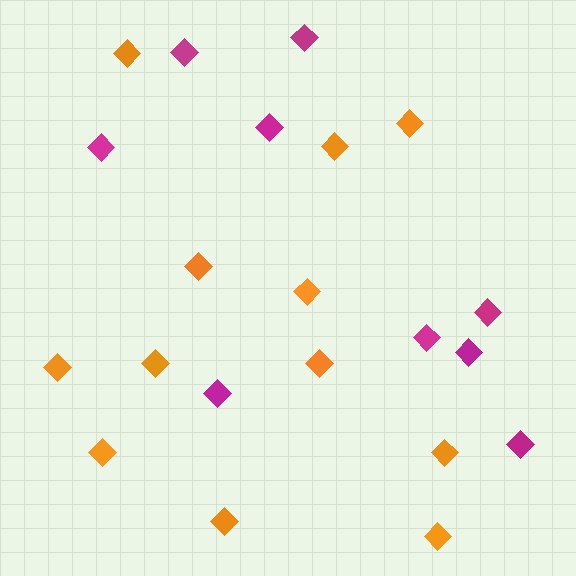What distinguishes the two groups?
There are 2 groups: one group of orange diamonds (12) and one group of magenta diamonds (9).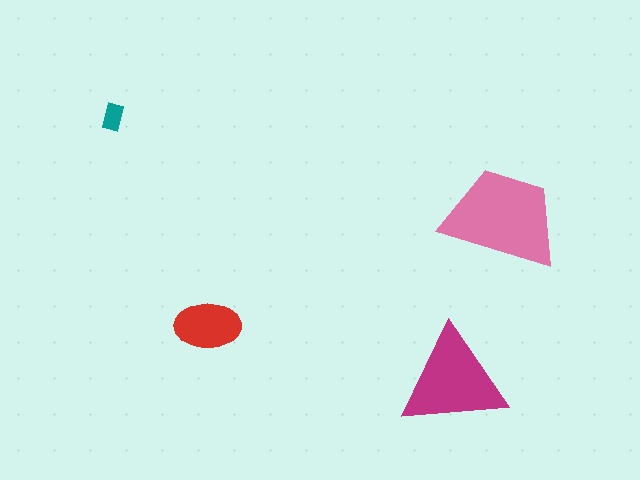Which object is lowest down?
The magenta triangle is bottommost.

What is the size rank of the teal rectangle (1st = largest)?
4th.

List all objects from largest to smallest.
The pink trapezoid, the magenta triangle, the red ellipse, the teal rectangle.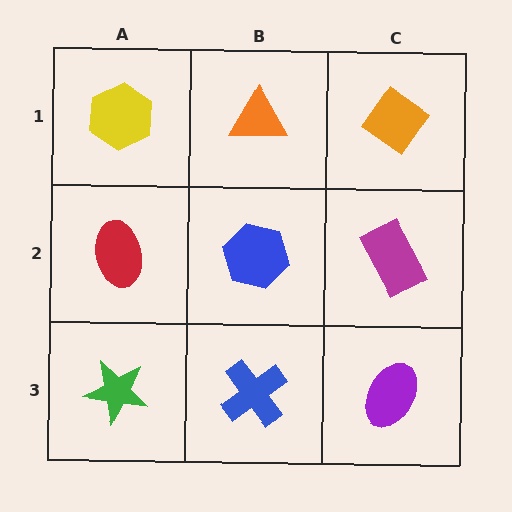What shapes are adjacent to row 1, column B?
A blue hexagon (row 2, column B), a yellow hexagon (row 1, column A), an orange diamond (row 1, column C).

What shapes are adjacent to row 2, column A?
A yellow hexagon (row 1, column A), a green star (row 3, column A), a blue hexagon (row 2, column B).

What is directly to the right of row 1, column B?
An orange diamond.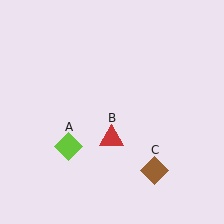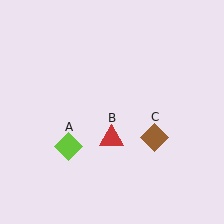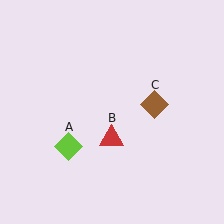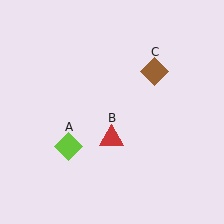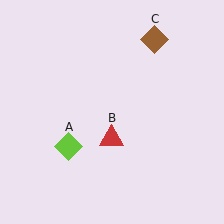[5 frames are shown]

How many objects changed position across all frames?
1 object changed position: brown diamond (object C).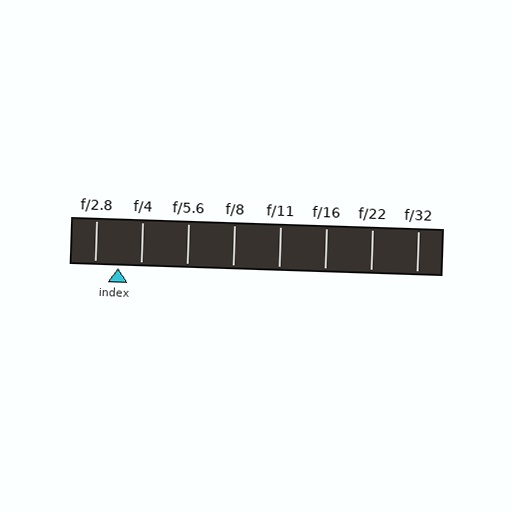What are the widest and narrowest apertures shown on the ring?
The widest aperture shown is f/2.8 and the narrowest is f/32.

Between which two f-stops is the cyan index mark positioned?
The index mark is between f/2.8 and f/4.